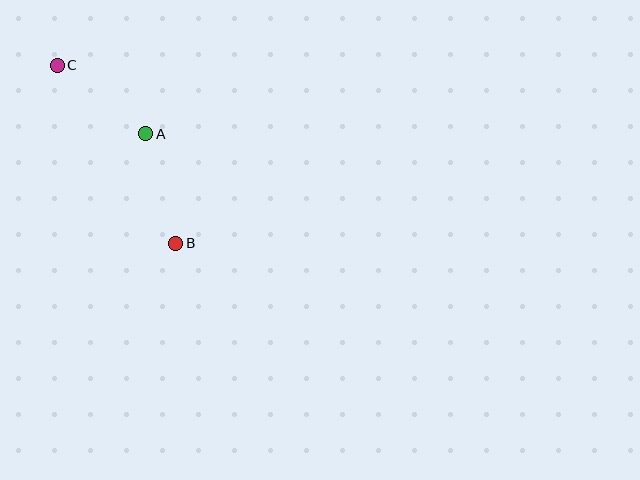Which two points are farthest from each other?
Points B and C are farthest from each other.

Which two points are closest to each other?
Points A and C are closest to each other.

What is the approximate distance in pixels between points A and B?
The distance between A and B is approximately 114 pixels.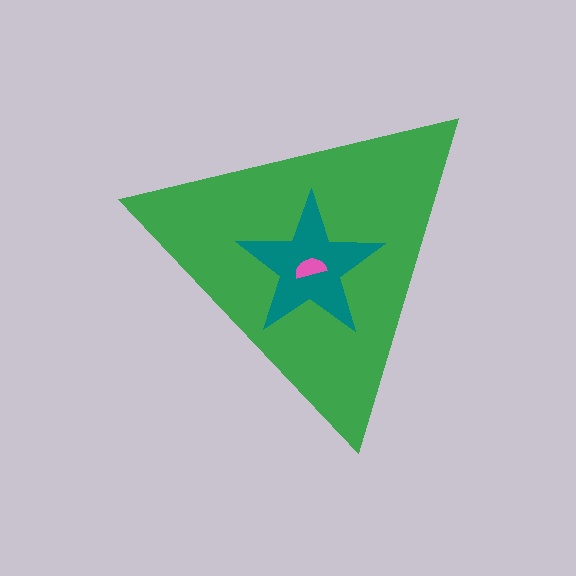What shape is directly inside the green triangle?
The teal star.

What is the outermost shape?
The green triangle.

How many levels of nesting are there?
3.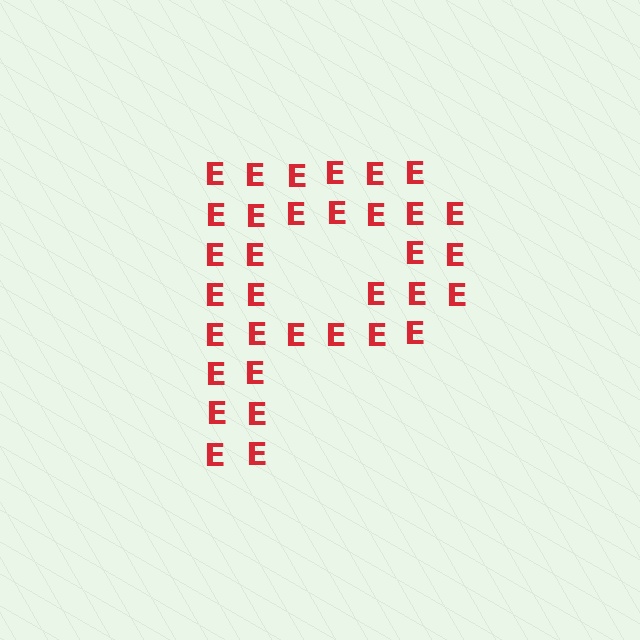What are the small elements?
The small elements are letter E's.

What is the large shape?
The large shape is the letter P.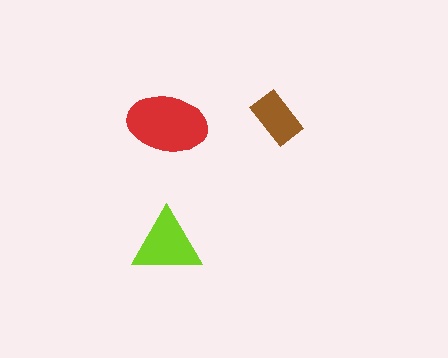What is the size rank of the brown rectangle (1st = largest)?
3rd.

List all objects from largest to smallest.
The red ellipse, the lime triangle, the brown rectangle.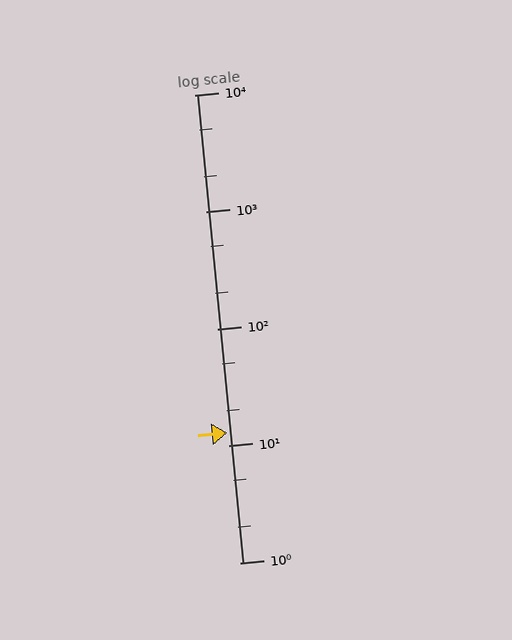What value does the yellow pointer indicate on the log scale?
The pointer indicates approximately 13.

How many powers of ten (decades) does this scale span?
The scale spans 4 decades, from 1 to 10000.